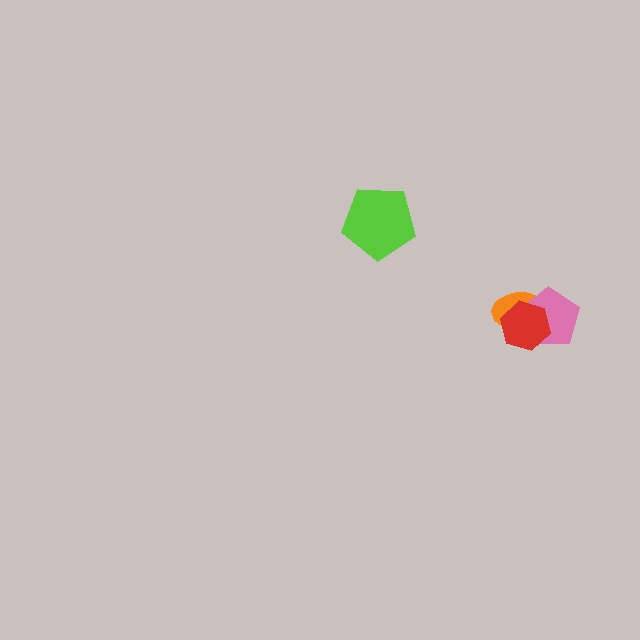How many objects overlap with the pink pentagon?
2 objects overlap with the pink pentagon.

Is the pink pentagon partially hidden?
Yes, it is partially covered by another shape.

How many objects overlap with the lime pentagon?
0 objects overlap with the lime pentagon.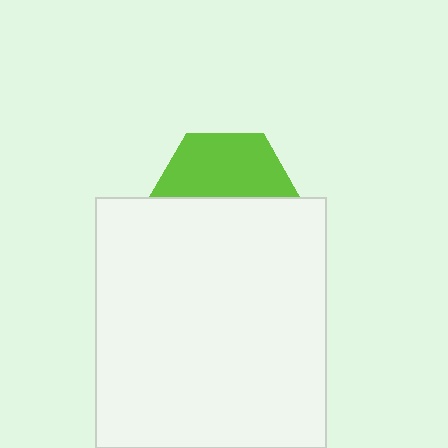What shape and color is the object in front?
The object in front is a white rectangle.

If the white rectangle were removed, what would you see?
You would see the complete lime hexagon.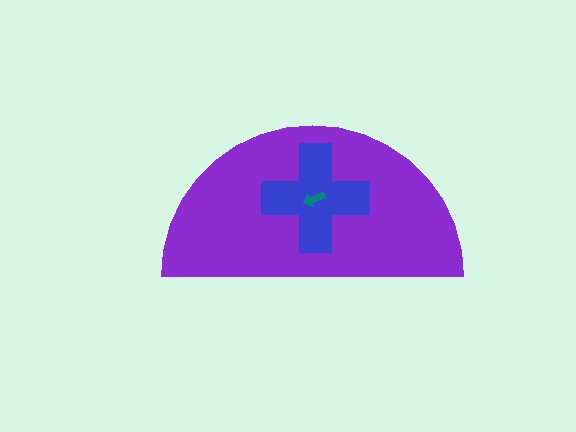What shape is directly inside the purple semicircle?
The blue cross.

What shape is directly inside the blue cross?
The teal arrow.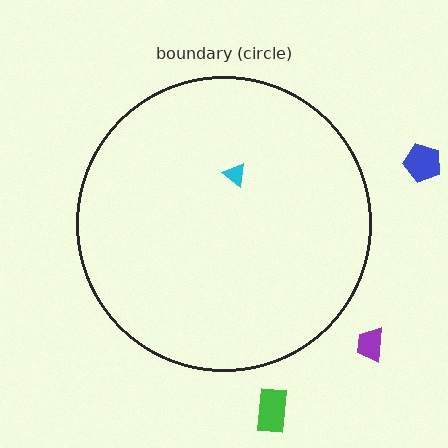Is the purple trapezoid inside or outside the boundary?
Outside.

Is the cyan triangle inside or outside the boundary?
Inside.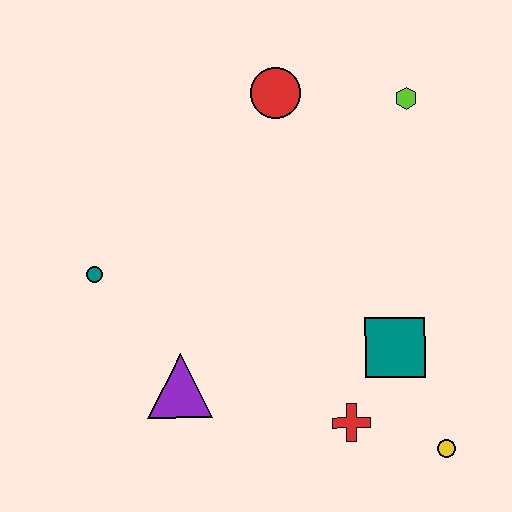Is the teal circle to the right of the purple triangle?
No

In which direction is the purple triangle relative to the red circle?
The purple triangle is below the red circle.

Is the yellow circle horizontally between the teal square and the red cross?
No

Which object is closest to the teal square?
The red cross is closest to the teal square.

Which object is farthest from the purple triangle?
The lime hexagon is farthest from the purple triangle.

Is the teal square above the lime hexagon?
No